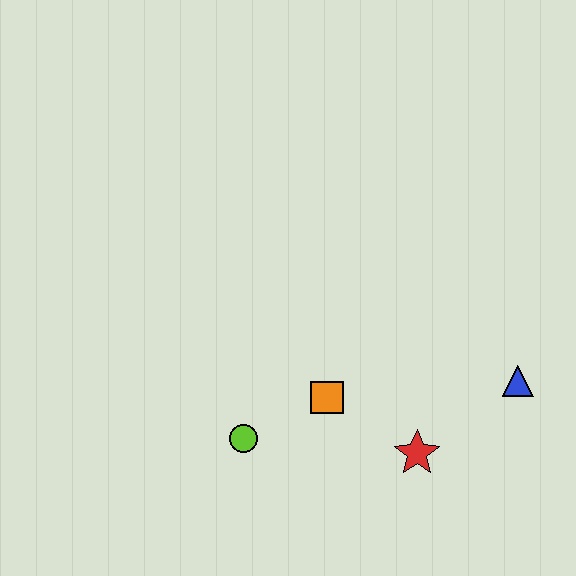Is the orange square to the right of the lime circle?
Yes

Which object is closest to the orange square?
The lime circle is closest to the orange square.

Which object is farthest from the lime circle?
The blue triangle is farthest from the lime circle.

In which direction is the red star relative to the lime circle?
The red star is to the right of the lime circle.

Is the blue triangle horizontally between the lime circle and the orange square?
No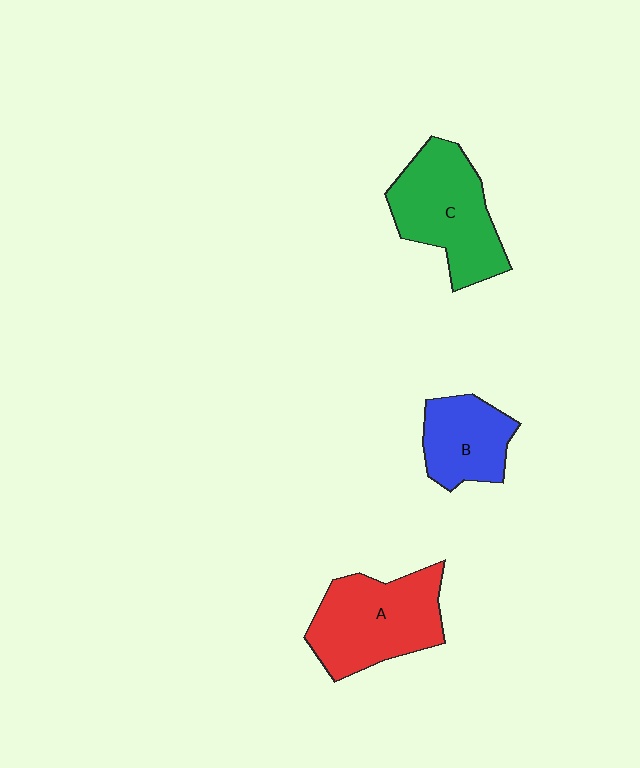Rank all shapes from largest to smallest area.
From largest to smallest: A (red), C (green), B (blue).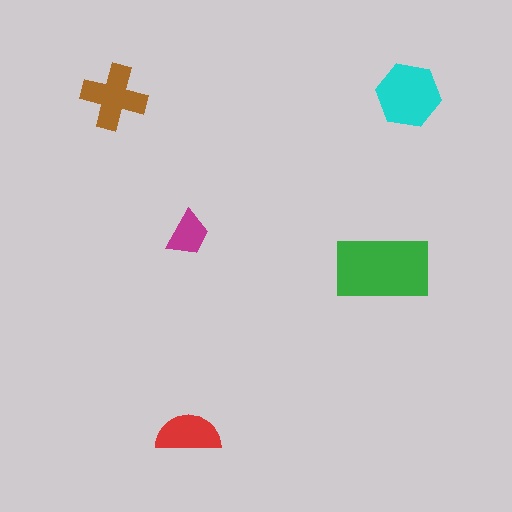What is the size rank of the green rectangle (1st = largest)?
1st.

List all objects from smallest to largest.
The magenta trapezoid, the red semicircle, the brown cross, the cyan hexagon, the green rectangle.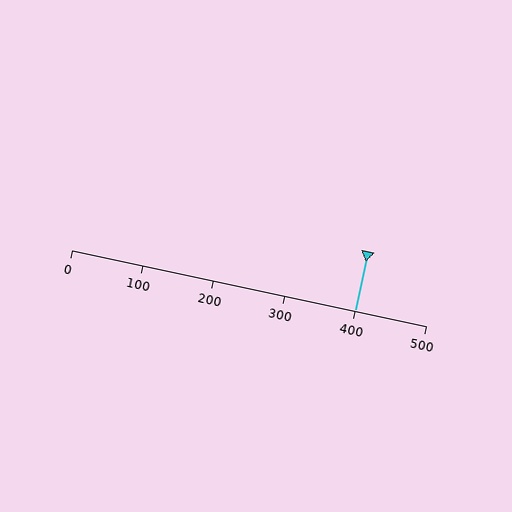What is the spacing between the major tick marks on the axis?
The major ticks are spaced 100 apart.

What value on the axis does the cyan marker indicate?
The marker indicates approximately 400.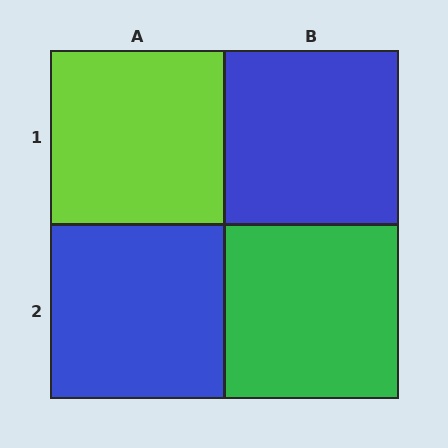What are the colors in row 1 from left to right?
Lime, blue.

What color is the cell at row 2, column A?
Blue.